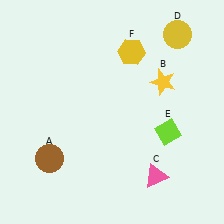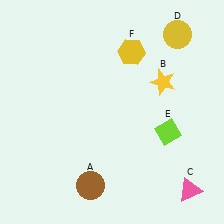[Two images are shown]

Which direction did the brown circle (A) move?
The brown circle (A) moved right.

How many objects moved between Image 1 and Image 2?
2 objects moved between the two images.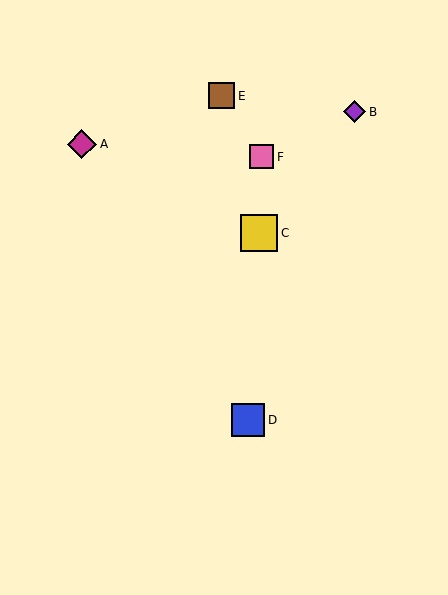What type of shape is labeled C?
Shape C is a yellow square.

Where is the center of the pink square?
The center of the pink square is at (262, 157).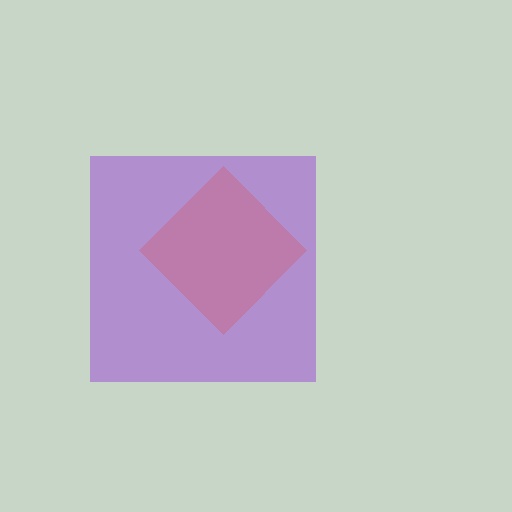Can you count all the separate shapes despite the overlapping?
Yes, there are 2 separate shapes.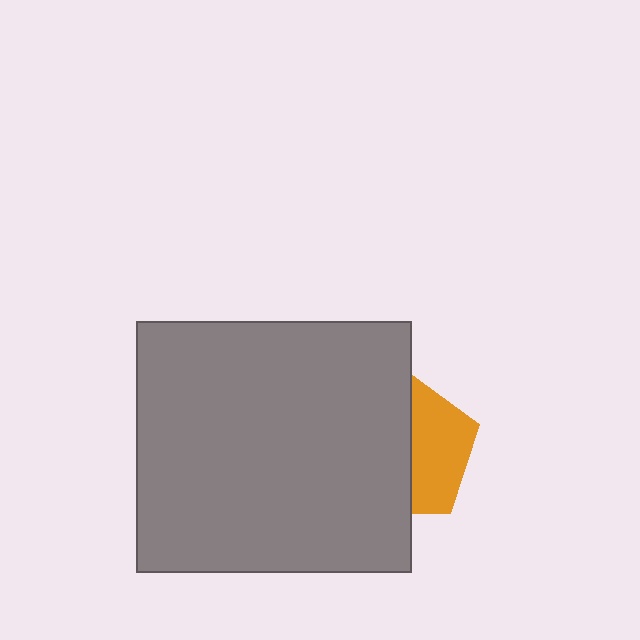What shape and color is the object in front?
The object in front is a gray rectangle.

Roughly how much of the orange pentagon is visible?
A small part of it is visible (roughly 43%).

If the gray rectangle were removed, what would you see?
You would see the complete orange pentagon.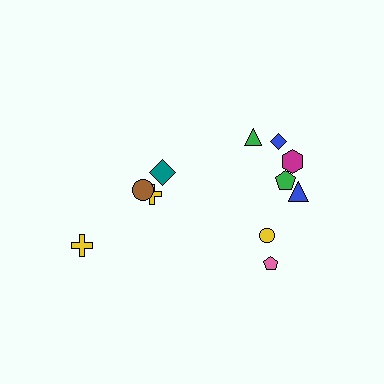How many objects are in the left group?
There are 4 objects.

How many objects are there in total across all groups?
There are 11 objects.